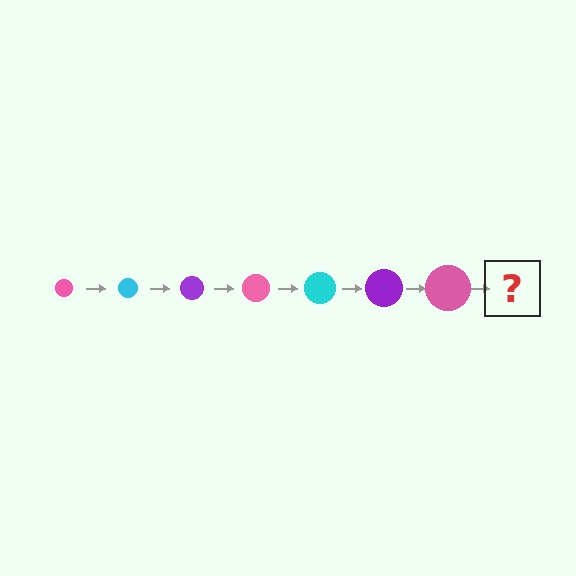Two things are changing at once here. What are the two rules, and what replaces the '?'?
The two rules are that the circle grows larger each step and the color cycles through pink, cyan, and purple. The '?' should be a cyan circle, larger than the previous one.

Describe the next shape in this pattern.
It should be a cyan circle, larger than the previous one.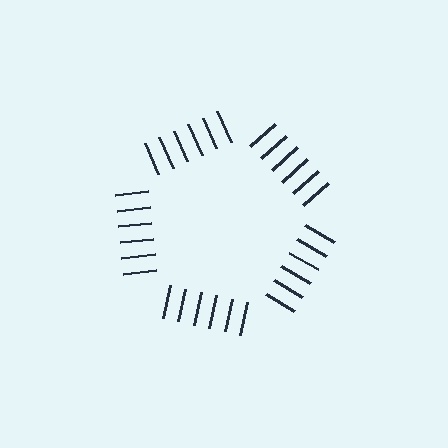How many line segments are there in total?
30 — 6 along each of the 5 edges.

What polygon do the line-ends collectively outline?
An illusory pentagon — the line segments terminate on its edges but no continuous stroke is drawn.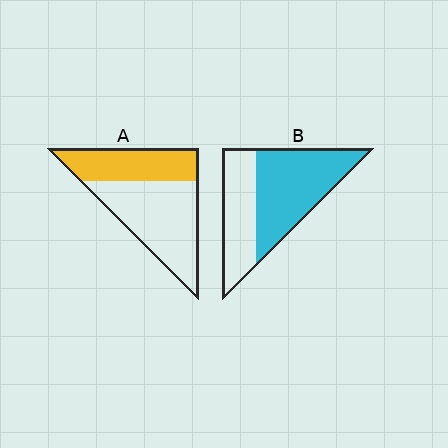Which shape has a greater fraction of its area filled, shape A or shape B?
Shape B.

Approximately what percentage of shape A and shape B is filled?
A is approximately 40% and B is approximately 60%.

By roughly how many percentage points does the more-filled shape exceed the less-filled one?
By roughly 20 percentage points (B over A).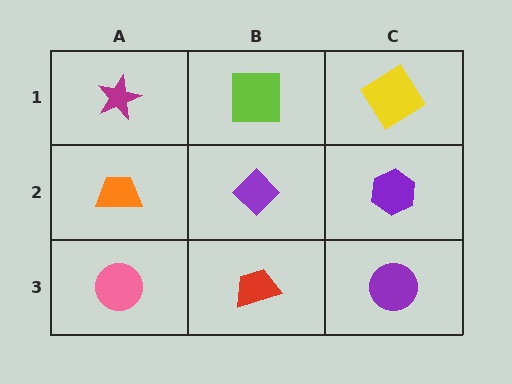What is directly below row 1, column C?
A purple hexagon.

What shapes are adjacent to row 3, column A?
An orange trapezoid (row 2, column A), a red trapezoid (row 3, column B).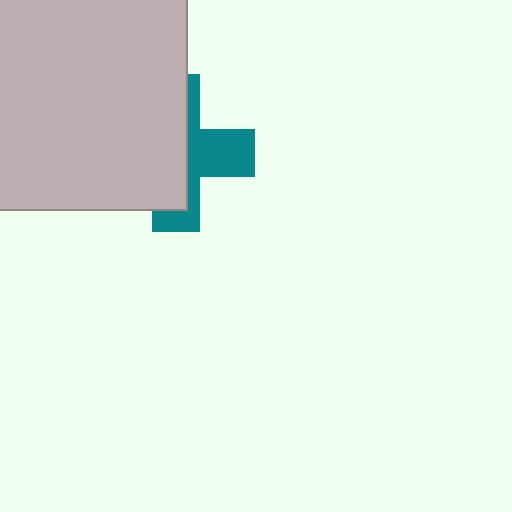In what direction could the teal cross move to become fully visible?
The teal cross could move right. That would shift it out from behind the light gray rectangle entirely.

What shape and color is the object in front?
The object in front is a light gray rectangle.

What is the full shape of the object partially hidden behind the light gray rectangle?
The partially hidden object is a teal cross.